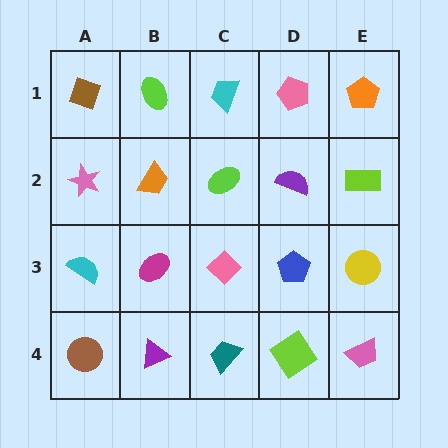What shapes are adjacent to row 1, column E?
A lime rectangle (row 2, column E), a pink pentagon (row 1, column D).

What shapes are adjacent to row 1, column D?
A purple semicircle (row 2, column D), a cyan trapezoid (row 1, column C), an orange pentagon (row 1, column E).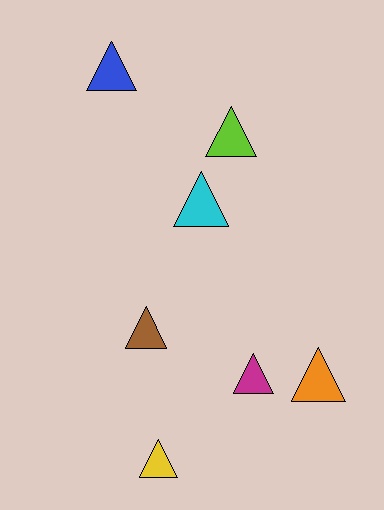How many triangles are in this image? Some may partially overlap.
There are 7 triangles.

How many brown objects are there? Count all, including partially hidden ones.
There is 1 brown object.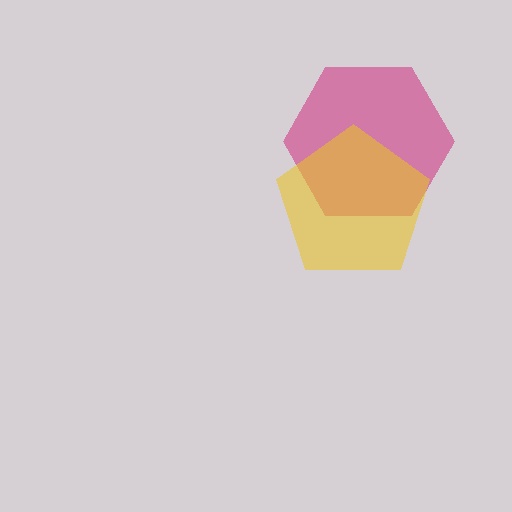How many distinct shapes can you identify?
There are 2 distinct shapes: a magenta hexagon, a yellow pentagon.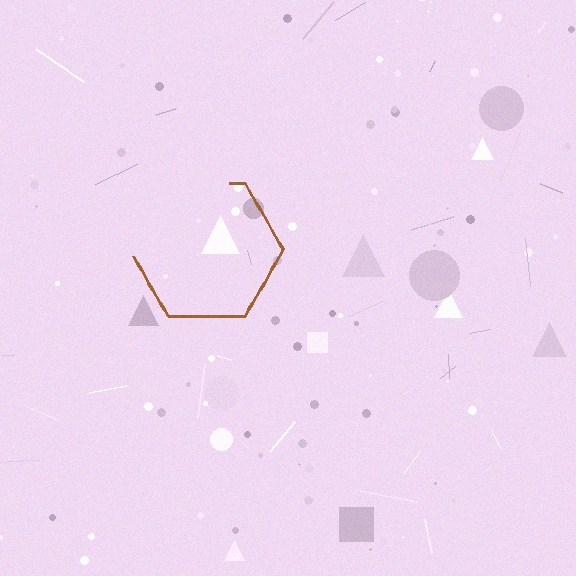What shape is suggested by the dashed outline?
The dashed outline suggests a hexagon.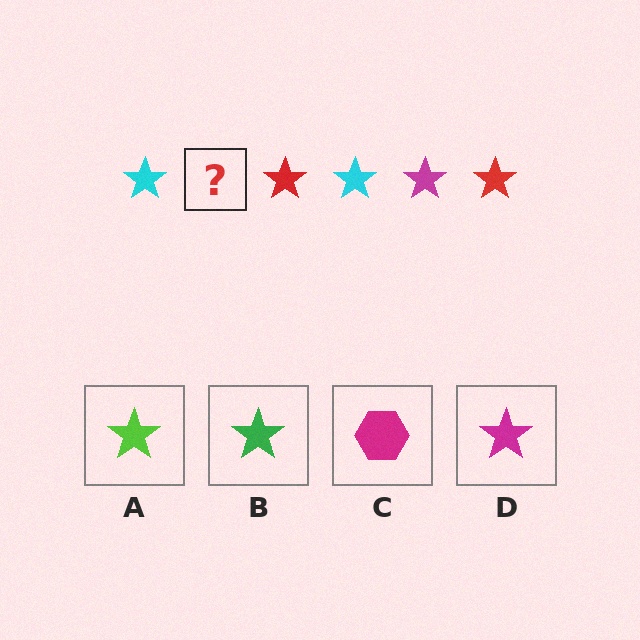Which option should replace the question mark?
Option D.